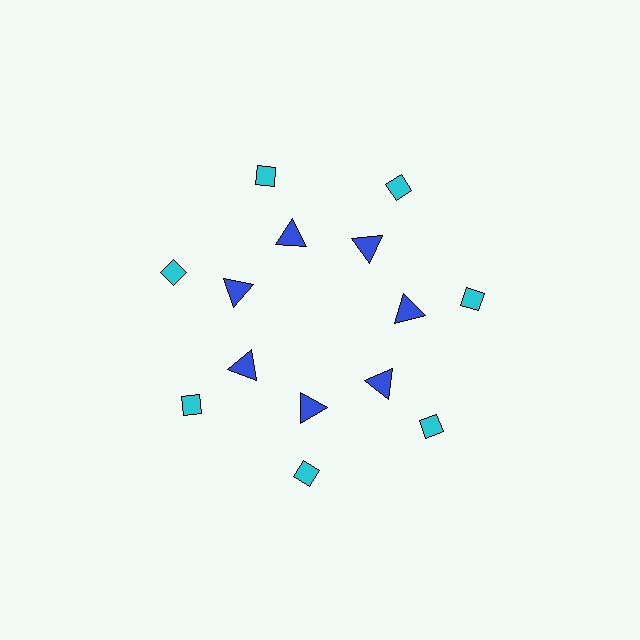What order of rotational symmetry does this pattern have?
This pattern has 7-fold rotational symmetry.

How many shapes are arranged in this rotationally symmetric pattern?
There are 14 shapes, arranged in 7 groups of 2.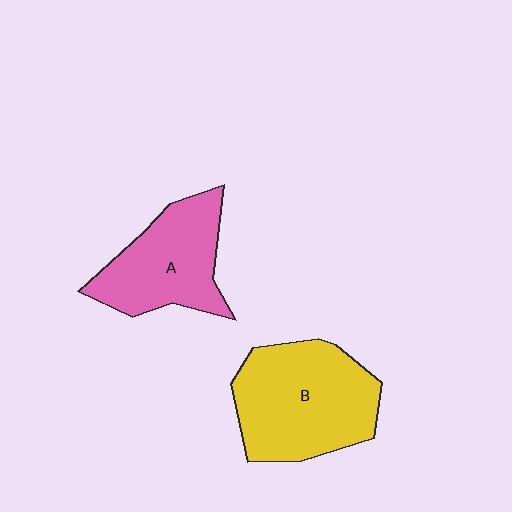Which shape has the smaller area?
Shape A (pink).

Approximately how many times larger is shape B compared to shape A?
Approximately 1.3 times.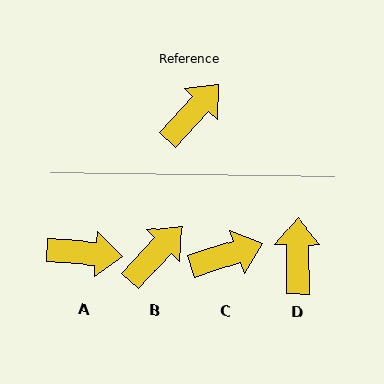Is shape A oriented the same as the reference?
No, it is off by about 51 degrees.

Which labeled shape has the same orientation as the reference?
B.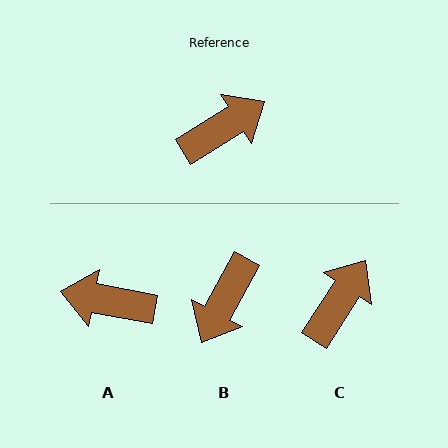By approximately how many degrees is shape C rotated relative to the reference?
Approximately 25 degrees counter-clockwise.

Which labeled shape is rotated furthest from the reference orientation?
B, about 150 degrees away.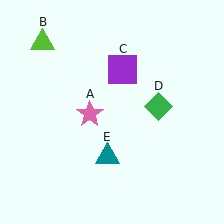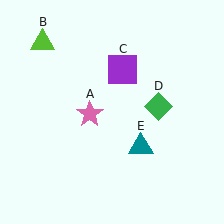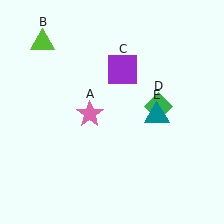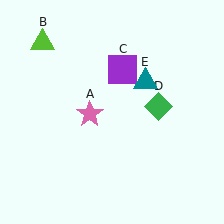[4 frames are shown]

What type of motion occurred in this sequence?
The teal triangle (object E) rotated counterclockwise around the center of the scene.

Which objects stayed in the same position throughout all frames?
Pink star (object A) and lime triangle (object B) and purple square (object C) and green diamond (object D) remained stationary.